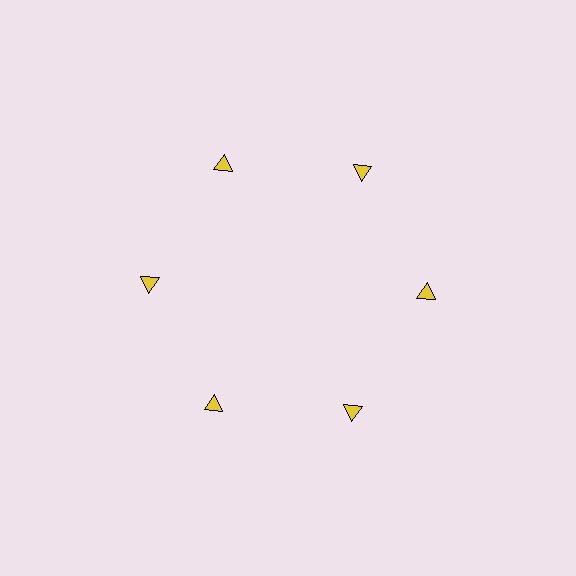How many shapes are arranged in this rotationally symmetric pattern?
There are 6 shapes, arranged in 6 groups of 1.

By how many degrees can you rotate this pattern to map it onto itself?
The pattern maps onto itself every 60 degrees of rotation.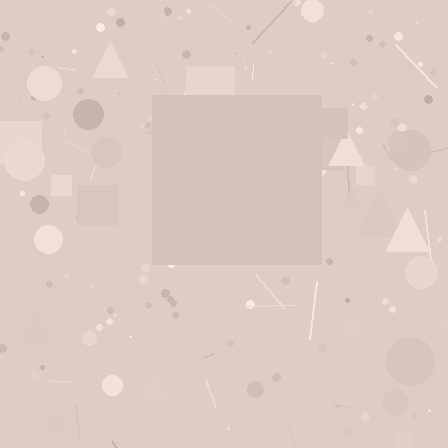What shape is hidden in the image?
A square is hidden in the image.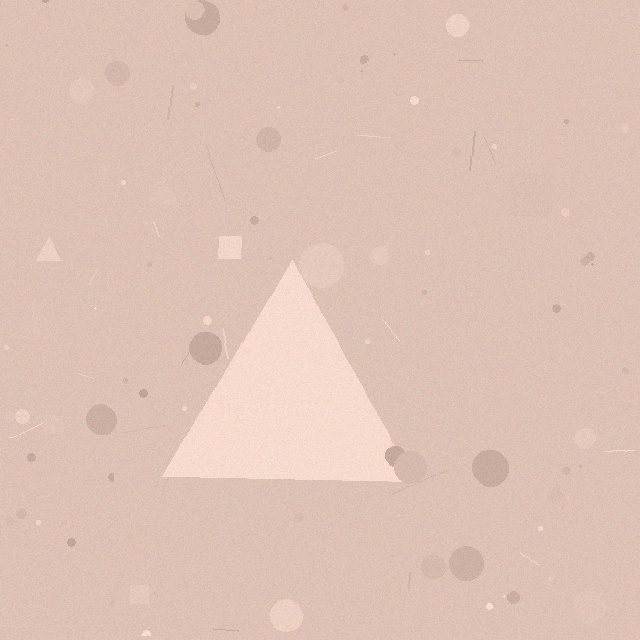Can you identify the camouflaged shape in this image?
The camouflaged shape is a triangle.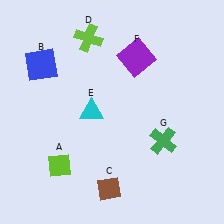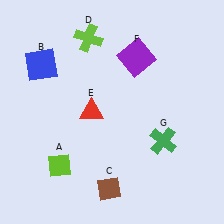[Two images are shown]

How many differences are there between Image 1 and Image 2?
There is 1 difference between the two images.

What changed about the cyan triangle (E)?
In Image 1, E is cyan. In Image 2, it changed to red.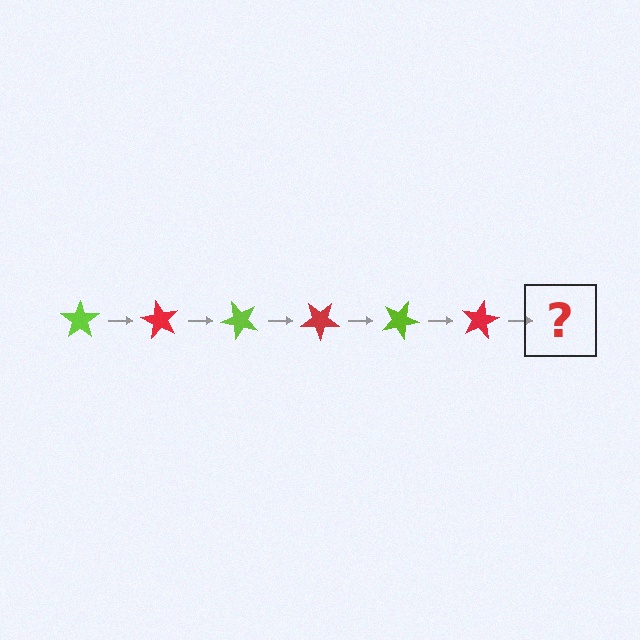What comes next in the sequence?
The next element should be a lime star, rotated 360 degrees from the start.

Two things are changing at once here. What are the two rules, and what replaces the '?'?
The two rules are that it rotates 60 degrees each step and the color cycles through lime and red. The '?' should be a lime star, rotated 360 degrees from the start.